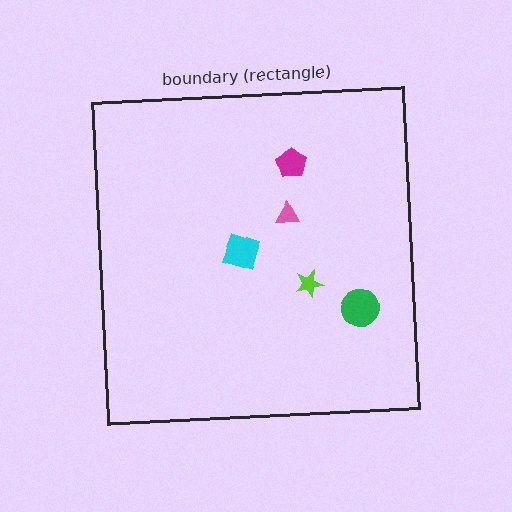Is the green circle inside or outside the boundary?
Inside.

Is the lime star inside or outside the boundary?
Inside.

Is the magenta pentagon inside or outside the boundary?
Inside.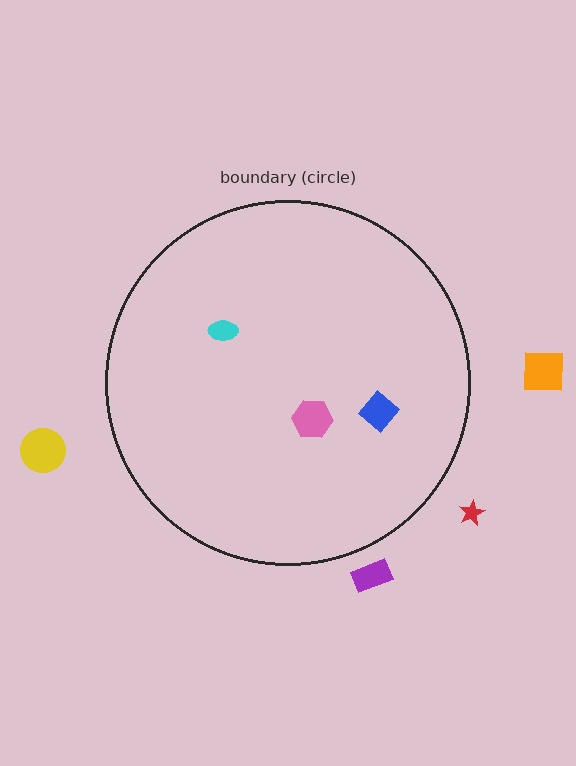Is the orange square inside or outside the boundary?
Outside.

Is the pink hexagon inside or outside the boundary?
Inside.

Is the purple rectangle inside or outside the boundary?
Outside.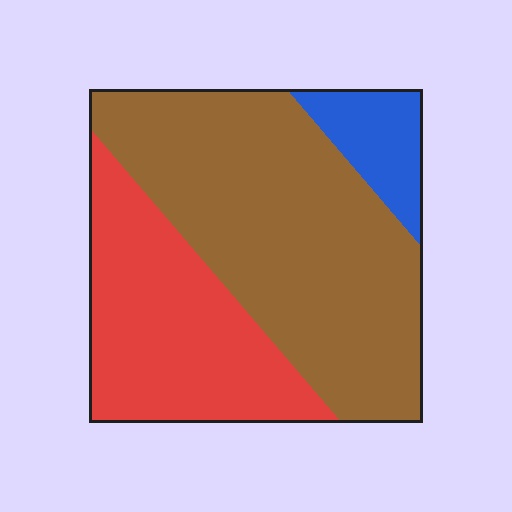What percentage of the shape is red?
Red covers roughly 35% of the shape.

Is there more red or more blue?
Red.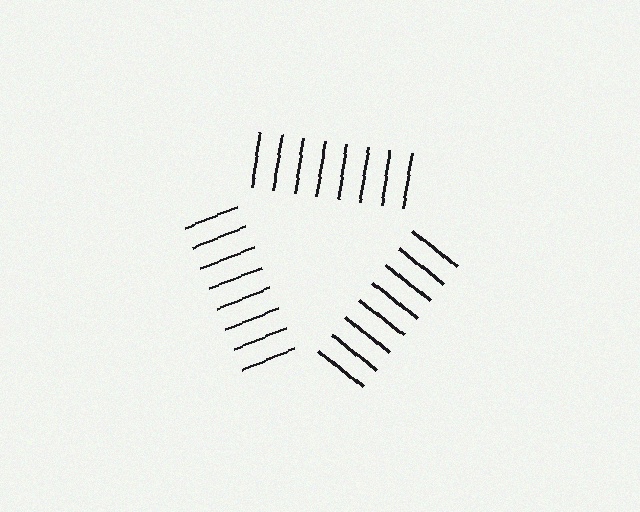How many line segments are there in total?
24 — 8 along each of the 3 edges.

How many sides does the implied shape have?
3 sides — the line-ends trace a triangle.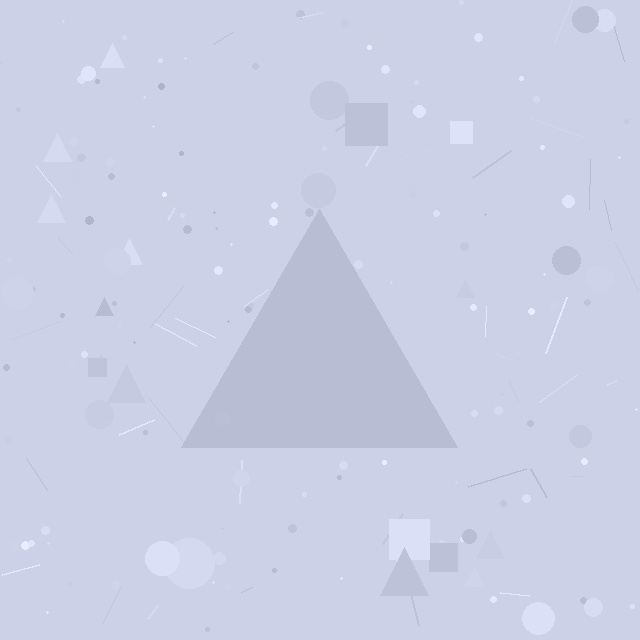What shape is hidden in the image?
A triangle is hidden in the image.